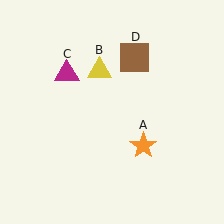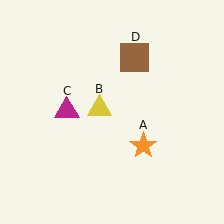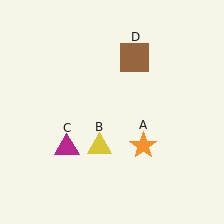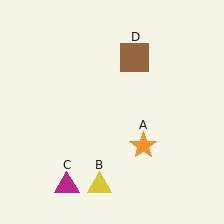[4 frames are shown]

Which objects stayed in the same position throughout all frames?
Orange star (object A) and brown square (object D) remained stationary.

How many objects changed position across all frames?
2 objects changed position: yellow triangle (object B), magenta triangle (object C).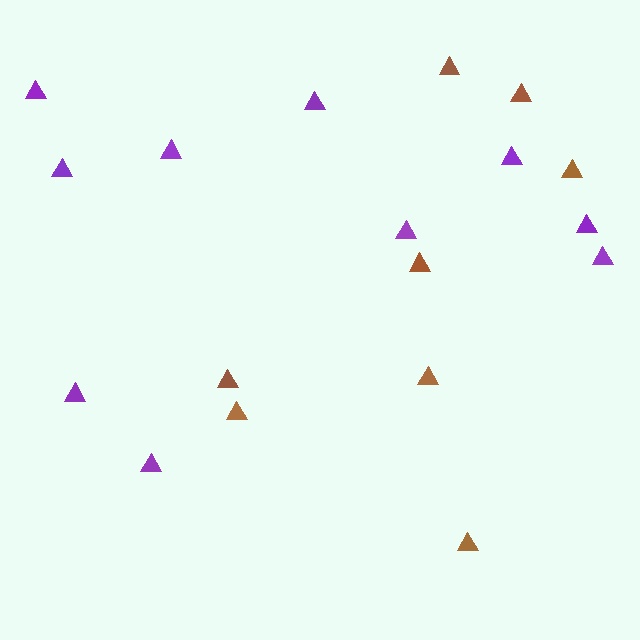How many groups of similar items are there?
There are 2 groups: one group of brown triangles (8) and one group of purple triangles (10).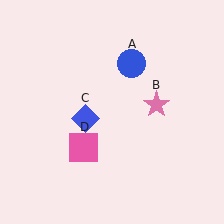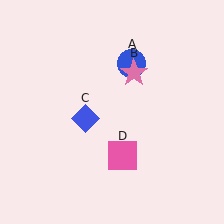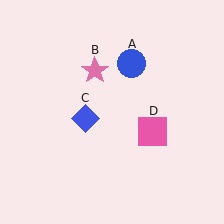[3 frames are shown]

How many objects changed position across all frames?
2 objects changed position: pink star (object B), pink square (object D).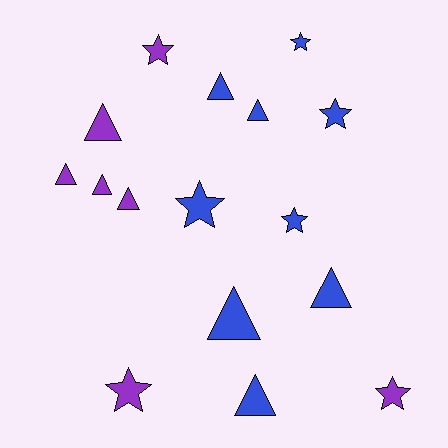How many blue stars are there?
There are 4 blue stars.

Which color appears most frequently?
Blue, with 9 objects.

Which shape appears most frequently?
Triangle, with 9 objects.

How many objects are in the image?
There are 16 objects.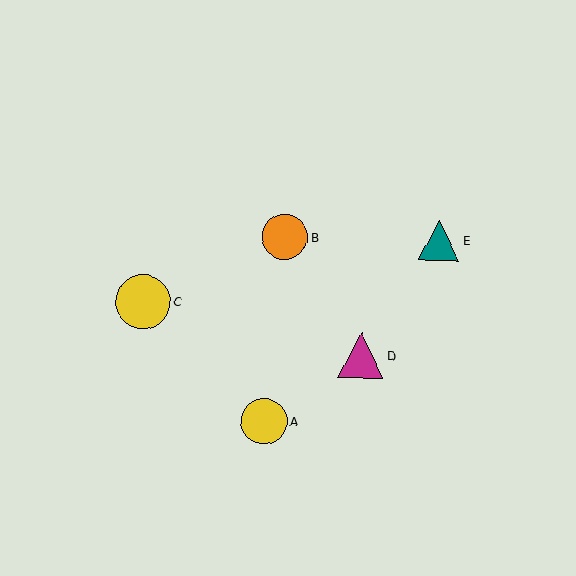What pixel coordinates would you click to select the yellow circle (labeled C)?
Click at (143, 301) to select the yellow circle C.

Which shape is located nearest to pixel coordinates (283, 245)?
The orange circle (labeled B) at (285, 237) is nearest to that location.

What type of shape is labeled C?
Shape C is a yellow circle.